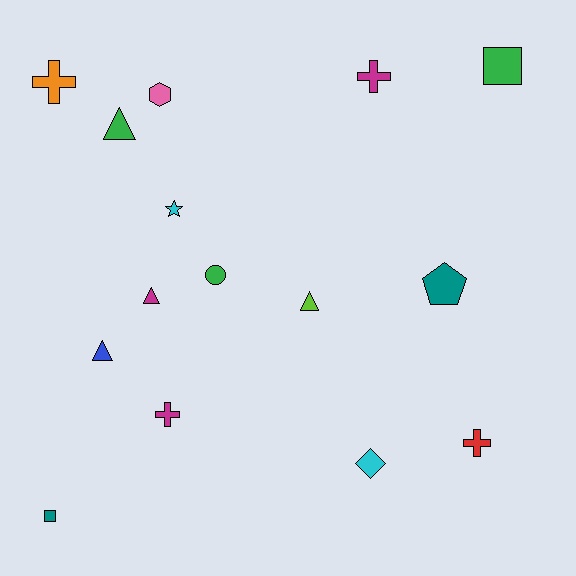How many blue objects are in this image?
There is 1 blue object.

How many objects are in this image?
There are 15 objects.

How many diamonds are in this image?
There is 1 diamond.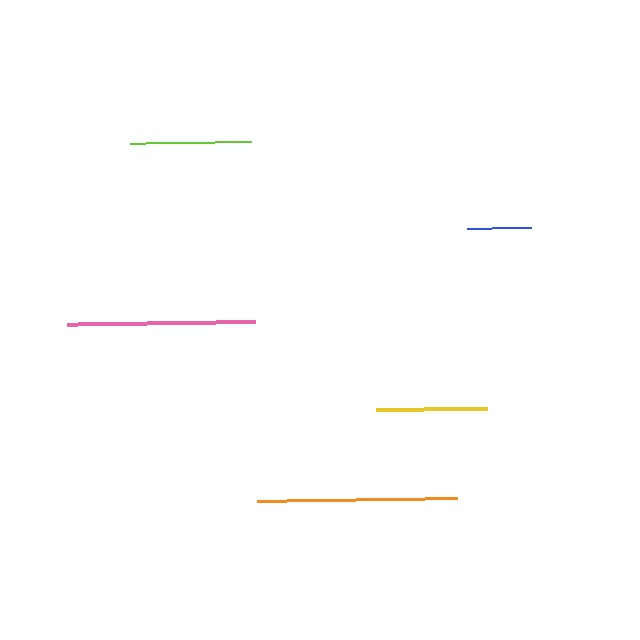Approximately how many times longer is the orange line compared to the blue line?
The orange line is approximately 3.1 times the length of the blue line.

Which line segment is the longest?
The orange line is the longest at approximately 200 pixels.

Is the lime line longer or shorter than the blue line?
The lime line is longer than the blue line.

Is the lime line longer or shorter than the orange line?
The orange line is longer than the lime line.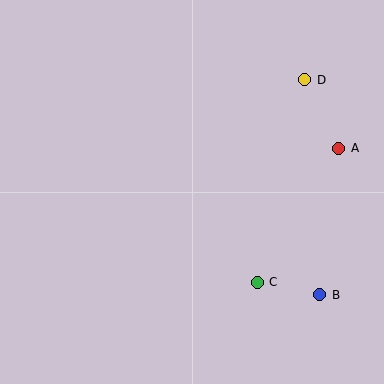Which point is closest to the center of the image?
Point C at (257, 282) is closest to the center.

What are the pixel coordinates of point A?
Point A is at (339, 148).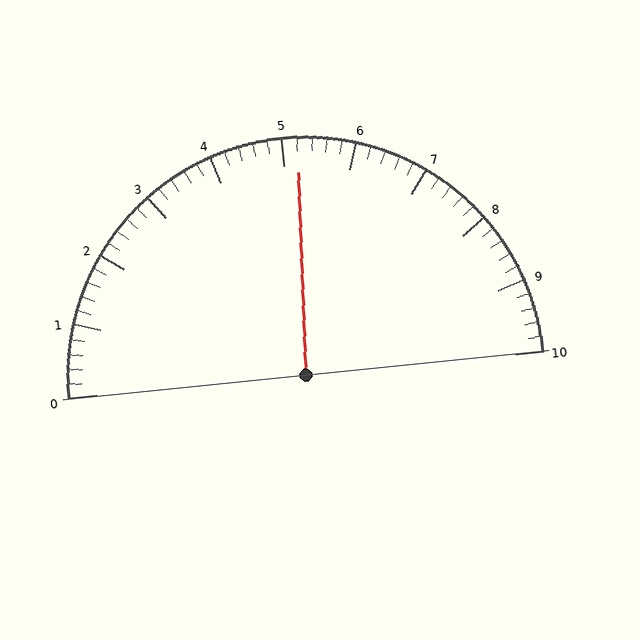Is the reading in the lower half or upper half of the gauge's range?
The reading is in the upper half of the range (0 to 10).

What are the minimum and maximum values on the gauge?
The gauge ranges from 0 to 10.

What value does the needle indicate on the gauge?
The needle indicates approximately 5.2.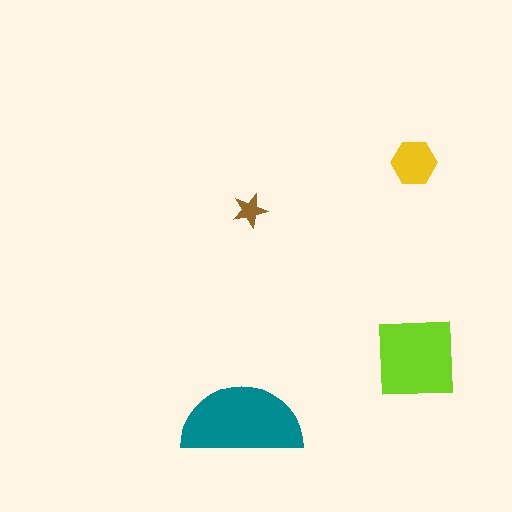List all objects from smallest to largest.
The brown star, the yellow hexagon, the lime square, the teal semicircle.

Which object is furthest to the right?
The lime square is rightmost.